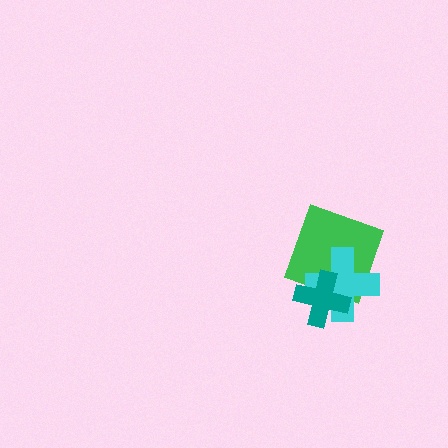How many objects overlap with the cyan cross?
2 objects overlap with the cyan cross.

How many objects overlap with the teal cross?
2 objects overlap with the teal cross.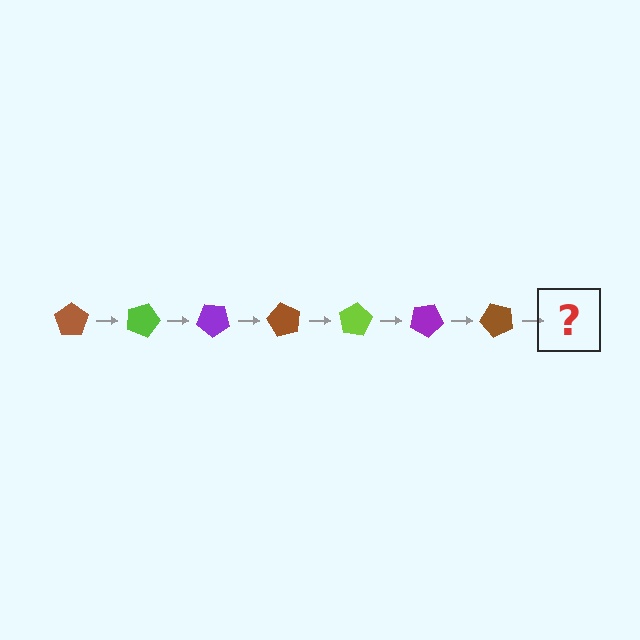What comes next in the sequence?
The next element should be a lime pentagon, rotated 140 degrees from the start.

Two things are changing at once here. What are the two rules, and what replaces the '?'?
The two rules are that it rotates 20 degrees each step and the color cycles through brown, lime, and purple. The '?' should be a lime pentagon, rotated 140 degrees from the start.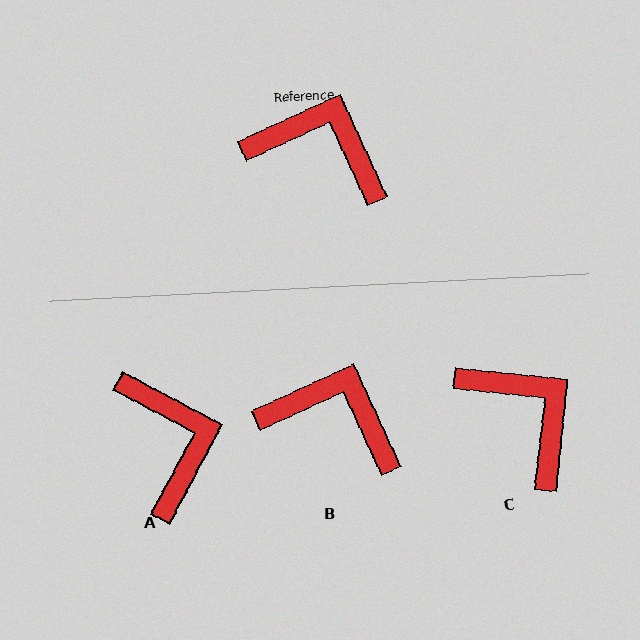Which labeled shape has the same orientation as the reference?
B.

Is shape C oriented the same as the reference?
No, it is off by about 31 degrees.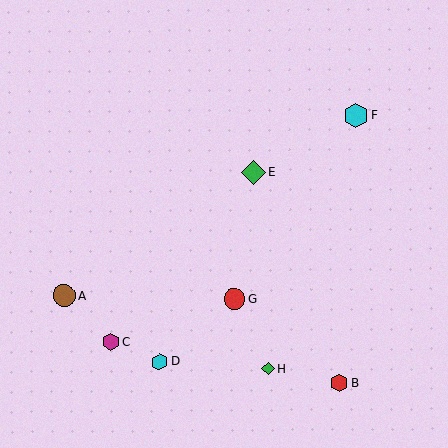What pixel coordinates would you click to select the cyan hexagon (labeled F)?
Click at (356, 115) to select the cyan hexagon F.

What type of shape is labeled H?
Shape H is a green diamond.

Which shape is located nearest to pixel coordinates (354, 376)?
The red hexagon (labeled B) at (339, 383) is nearest to that location.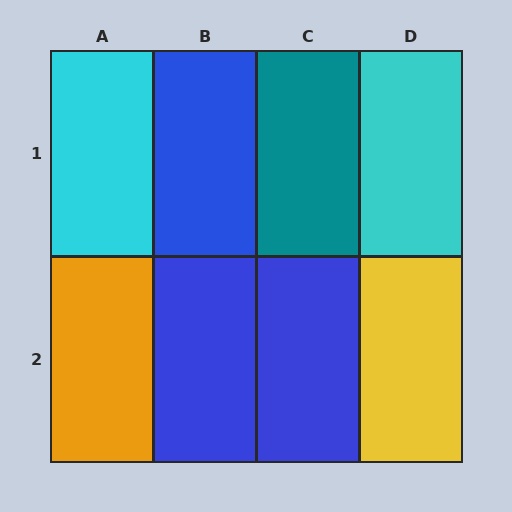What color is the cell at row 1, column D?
Cyan.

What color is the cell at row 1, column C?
Teal.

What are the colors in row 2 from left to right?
Orange, blue, blue, yellow.